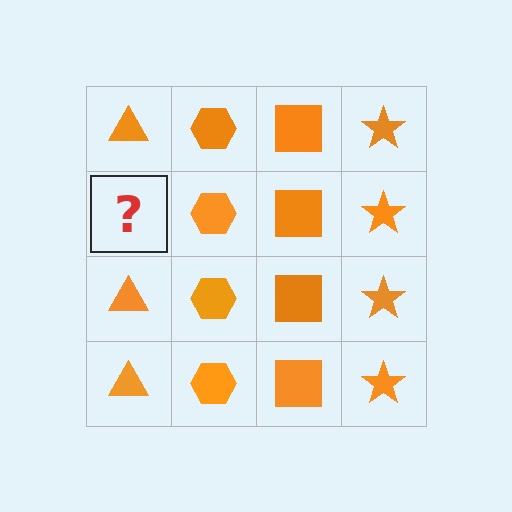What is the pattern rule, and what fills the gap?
The rule is that each column has a consistent shape. The gap should be filled with an orange triangle.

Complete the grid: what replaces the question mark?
The question mark should be replaced with an orange triangle.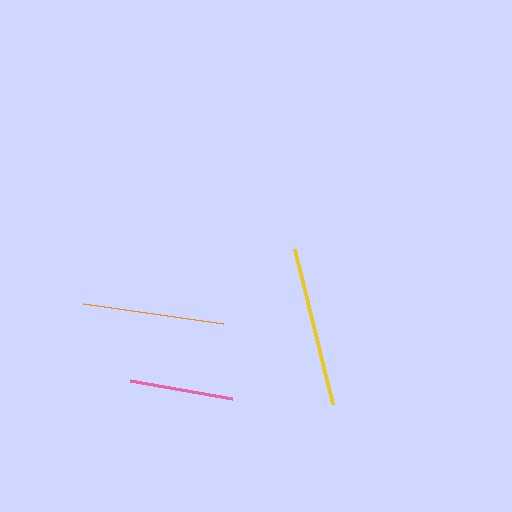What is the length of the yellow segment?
The yellow segment is approximately 160 pixels long.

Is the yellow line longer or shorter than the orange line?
The yellow line is longer than the orange line.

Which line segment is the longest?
The yellow line is the longest at approximately 160 pixels.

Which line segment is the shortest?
The pink line is the shortest at approximately 104 pixels.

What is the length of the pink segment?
The pink segment is approximately 104 pixels long.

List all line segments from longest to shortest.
From longest to shortest: yellow, orange, pink.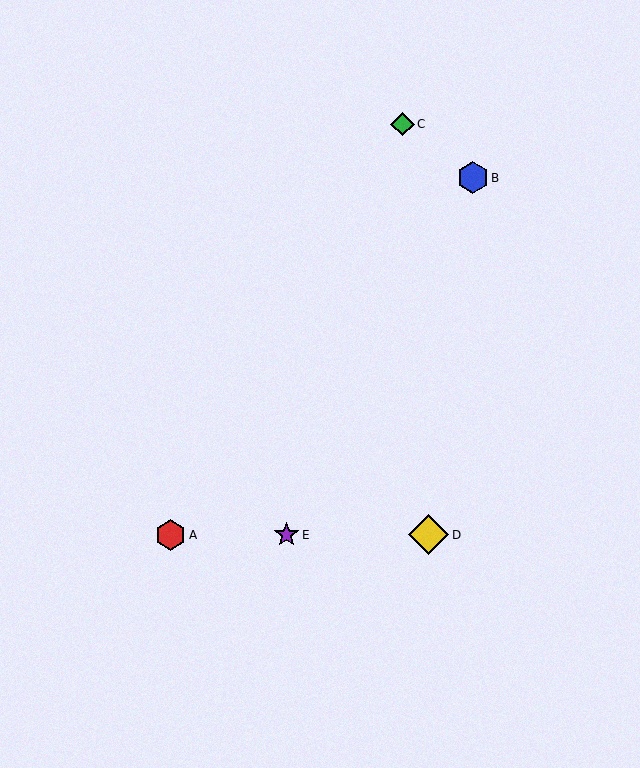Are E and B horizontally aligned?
No, E is at y≈535 and B is at y≈178.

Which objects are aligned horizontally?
Objects A, D, E are aligned horizontally.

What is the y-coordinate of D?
Object D is at y≈535.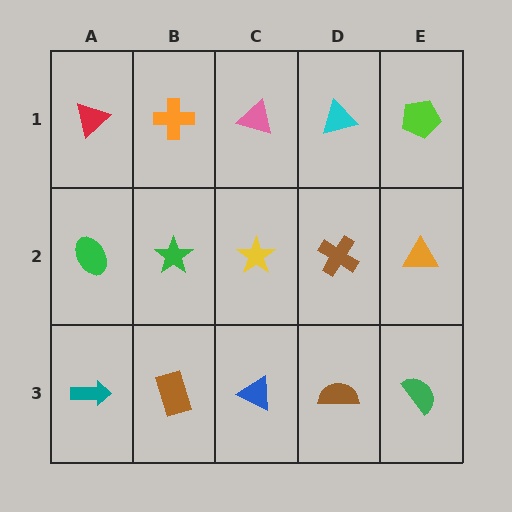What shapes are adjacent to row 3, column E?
An orange triangle (row 2, column E), a brown semicircle (row 3, column D).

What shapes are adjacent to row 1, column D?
A brown cross (row 2, column D), a pink triangle (row 1, column C), a lime pentagon (row 1, column E).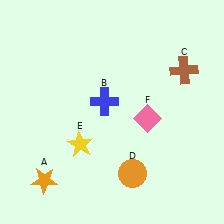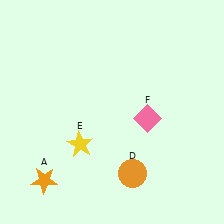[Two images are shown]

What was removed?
The brown cross (C), the blue cross (B) were removed in Image 2.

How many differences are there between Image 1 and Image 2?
There are 2 differences between the two images.